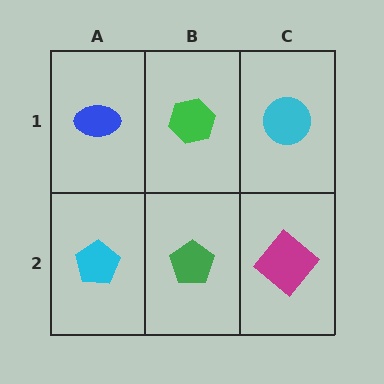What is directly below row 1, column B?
A green pentagon.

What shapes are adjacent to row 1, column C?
A magenta diamond (row 2, column C), a green hexagon (row 1, column B).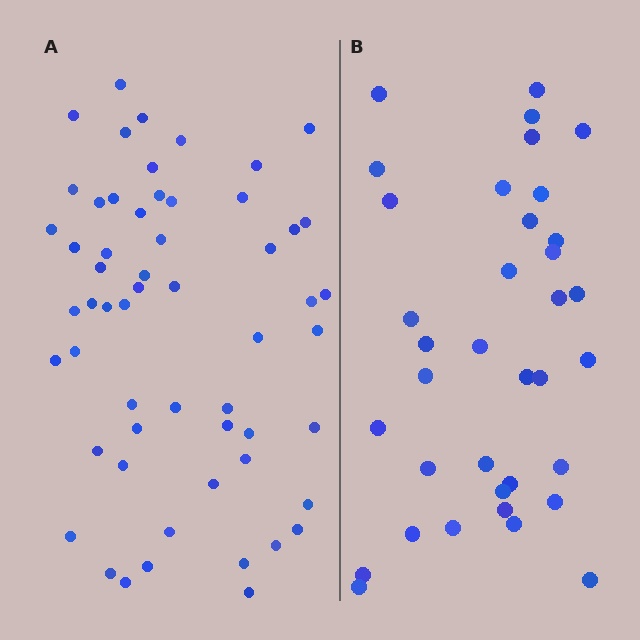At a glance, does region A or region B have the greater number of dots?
Region A (the left region) has more dots.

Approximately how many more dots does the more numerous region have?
Region A has approximately 20 more dots than region B.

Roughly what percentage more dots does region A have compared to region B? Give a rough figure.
About 60% more.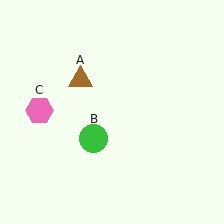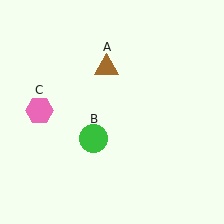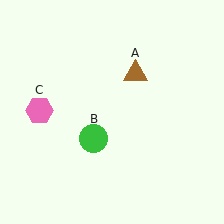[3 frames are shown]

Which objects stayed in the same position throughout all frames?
Green circle (object B) and pink hexagon (object C) remained stationary.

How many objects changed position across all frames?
1 object changed position: brown triangle (object A).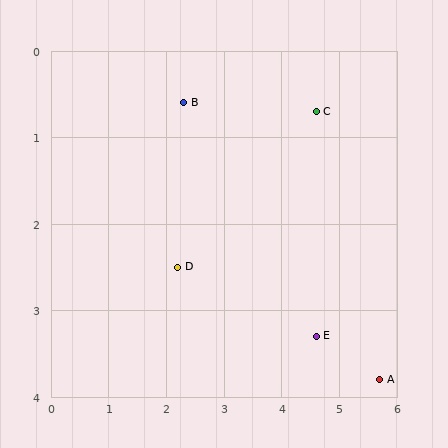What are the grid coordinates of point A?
Point A is at approximately (5.7, 3.8).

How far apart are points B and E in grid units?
Points B and E are about 3.5 grid units apart.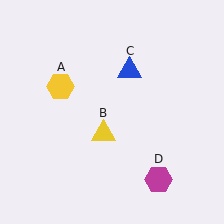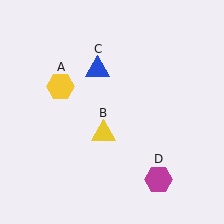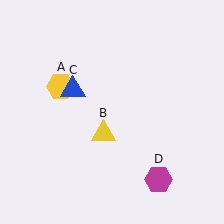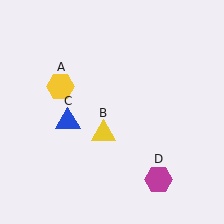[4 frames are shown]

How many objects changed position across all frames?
1 object changed position: blue triangle (object C).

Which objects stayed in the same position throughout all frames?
Yellow hexagon (object A) and yellow triangle (object B) and magenta hexagon (object D) remained stationary.